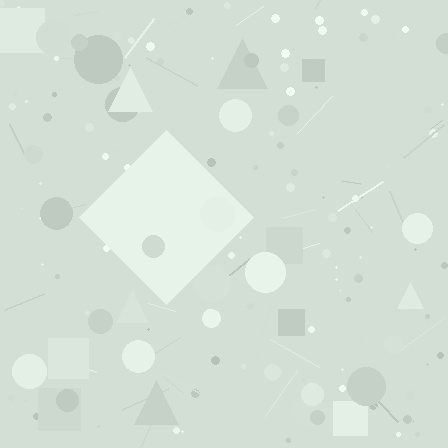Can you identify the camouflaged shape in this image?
The camouflaged shape is a diamond.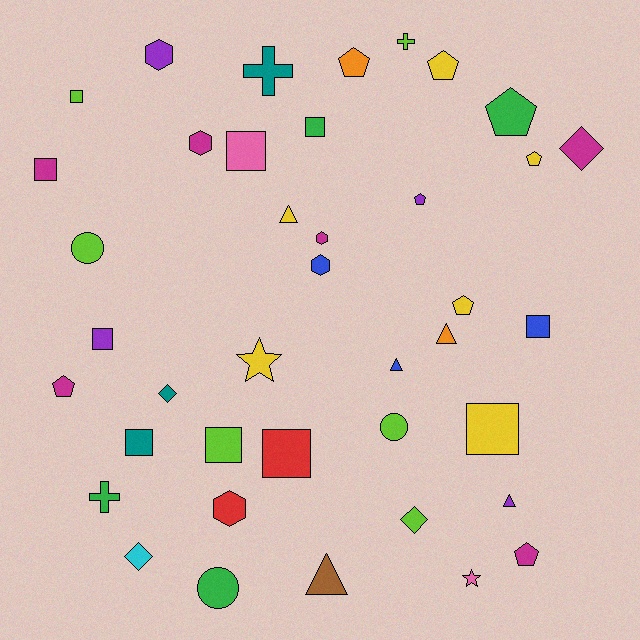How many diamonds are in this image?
There are 4 diamonds.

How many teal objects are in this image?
There are 3 teal objects.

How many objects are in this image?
There are 40 objects.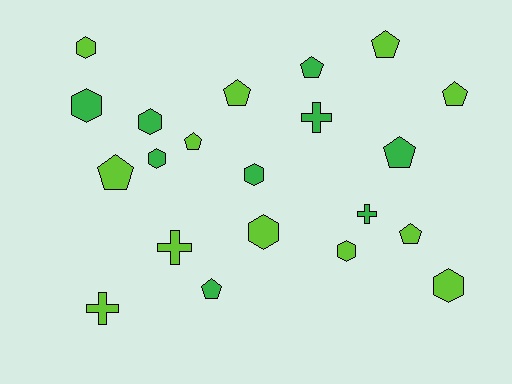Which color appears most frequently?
Lime, with 12 objects.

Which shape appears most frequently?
Pentagon, with 9 objects.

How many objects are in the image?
There are 21 objects.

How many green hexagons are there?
There are 4 green hexagons.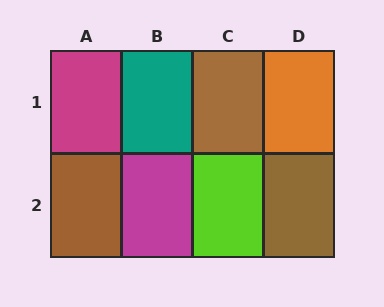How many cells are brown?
3 cells are brown.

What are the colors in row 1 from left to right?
Magenta, teal, brown, orange.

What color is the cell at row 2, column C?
Lime.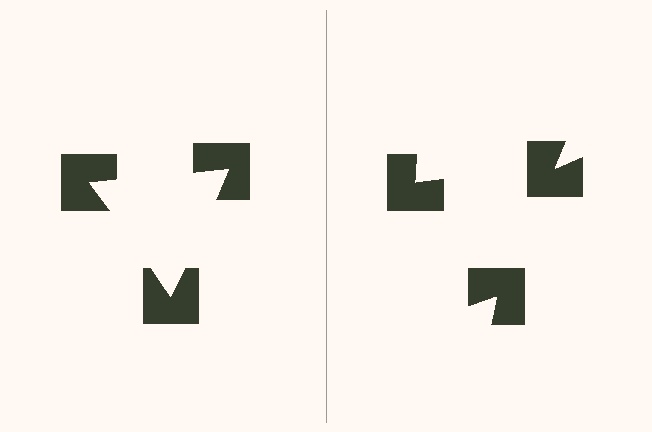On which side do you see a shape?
An illusory triangle appears on the left side. On the right side the wedge cuts are rotated, so no coherent shape forms.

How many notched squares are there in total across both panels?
6 — 3 on each side.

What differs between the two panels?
The notched squares are positioned identically on both sides; only the wedge orientations differ. On the left they align to a triangle; on the right they are misaligned.